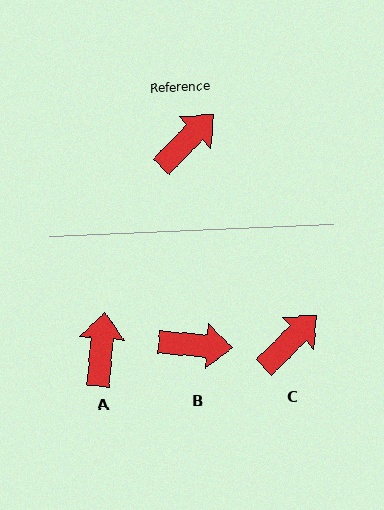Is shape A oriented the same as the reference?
No, it is off by about 39 degrees.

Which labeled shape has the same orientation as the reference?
C.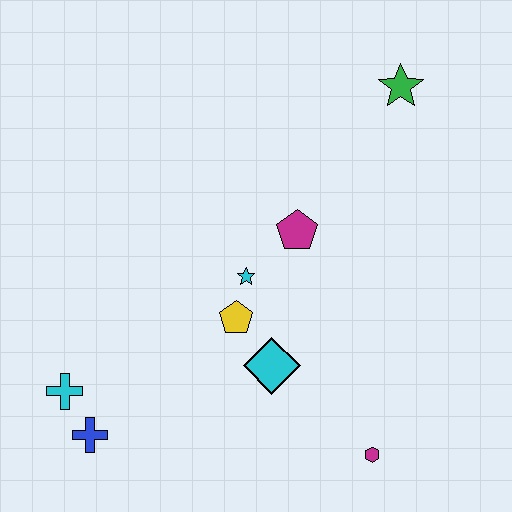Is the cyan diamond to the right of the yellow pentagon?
Yes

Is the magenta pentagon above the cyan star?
Yes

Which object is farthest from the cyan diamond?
The green star is farthest from the cyan diamond.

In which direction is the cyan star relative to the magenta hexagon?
The cyan star is above the magenta hexagon.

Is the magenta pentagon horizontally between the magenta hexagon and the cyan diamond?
Yes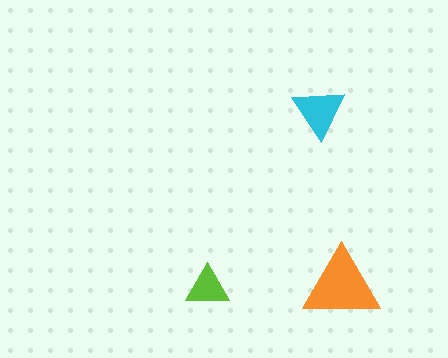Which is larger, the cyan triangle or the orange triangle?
The orange one.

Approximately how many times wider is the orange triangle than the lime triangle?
About 2 times wider.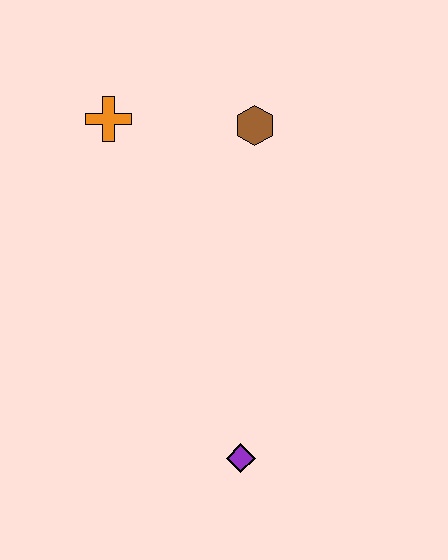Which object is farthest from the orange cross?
The purple diamond is farthest from the orange cross.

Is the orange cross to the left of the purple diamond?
Yes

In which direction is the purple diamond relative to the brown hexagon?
The purple diamond is below the brown hexagon.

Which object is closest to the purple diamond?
The brown hexagon is closest to the purple diamond.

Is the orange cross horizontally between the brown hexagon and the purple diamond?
No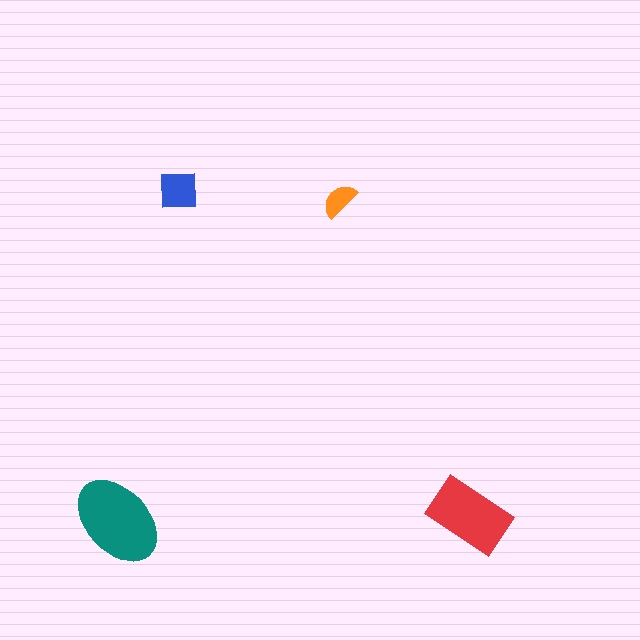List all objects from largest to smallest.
The teal ellipse, the red rectangle, the blue square, the orange semicircle.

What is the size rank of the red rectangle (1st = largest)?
2nd.